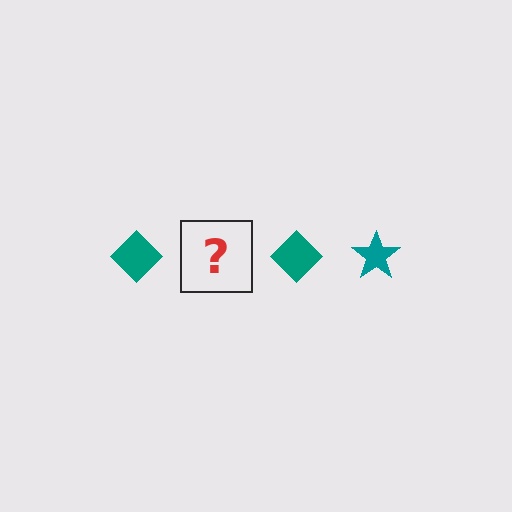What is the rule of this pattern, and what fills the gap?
The rule is that the pattern cycles through diamond, star shapes in teal. The gap should be filled with a teal star.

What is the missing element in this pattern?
The missing element is a teal star.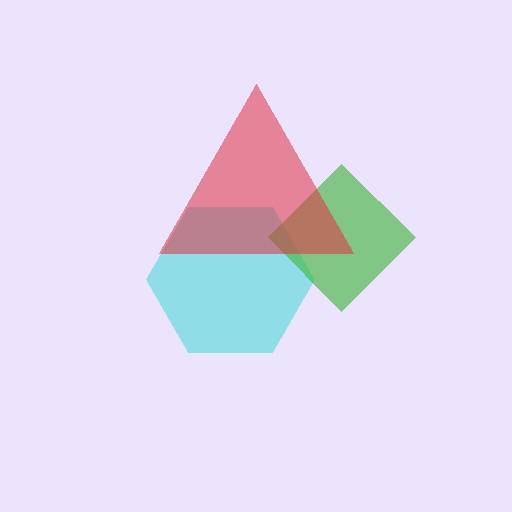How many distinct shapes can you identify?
There are 3 distinct shapes: a cyan hexagon, a green diamond, a red triangle.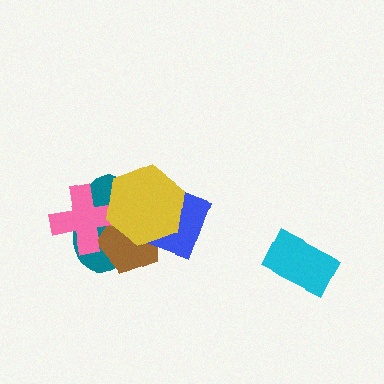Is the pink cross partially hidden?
Yes, it is partially covered by another shape.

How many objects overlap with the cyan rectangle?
0 objects overlap with the cyan rectangle.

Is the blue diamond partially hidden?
Yes, it is partially covered by another shape.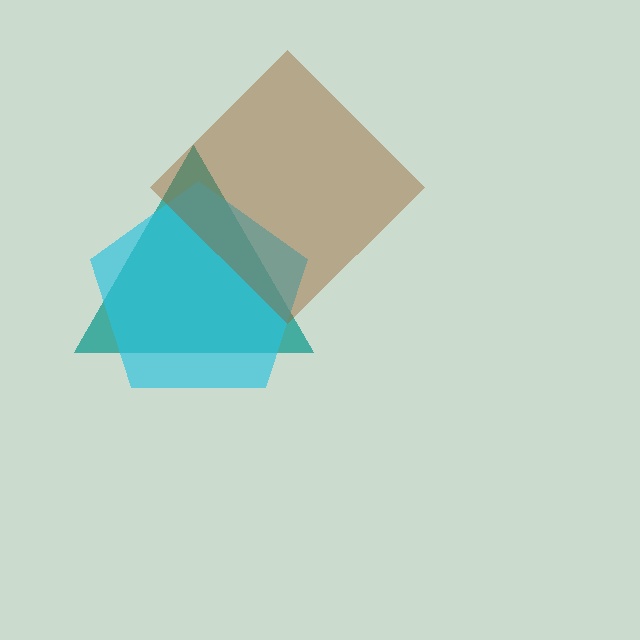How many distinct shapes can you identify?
There are 3 distinct shapes: a teal triangle, a cyan pentagon, a brown diamond.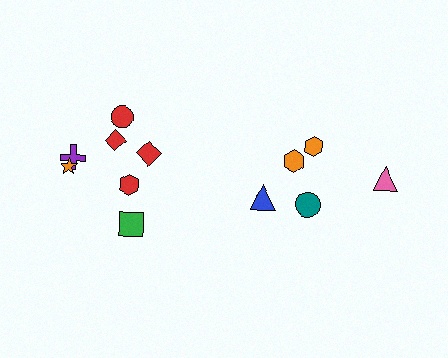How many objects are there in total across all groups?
There are 12 objects.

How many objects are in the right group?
There are 5 objects.